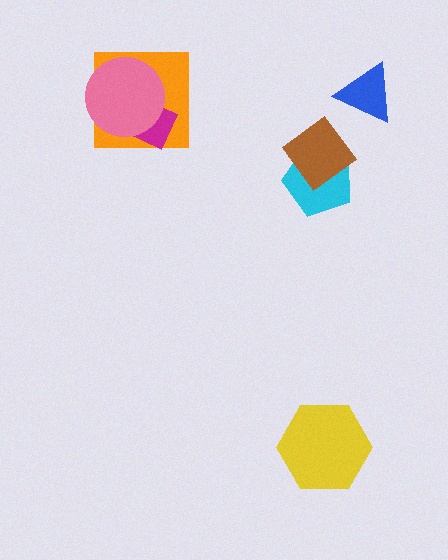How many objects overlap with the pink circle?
2 objects overlap with the pink circle.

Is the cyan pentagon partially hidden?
Yes, it is partially covered by another shape.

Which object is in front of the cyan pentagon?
The brown diamond is in front of the cyan pentagon.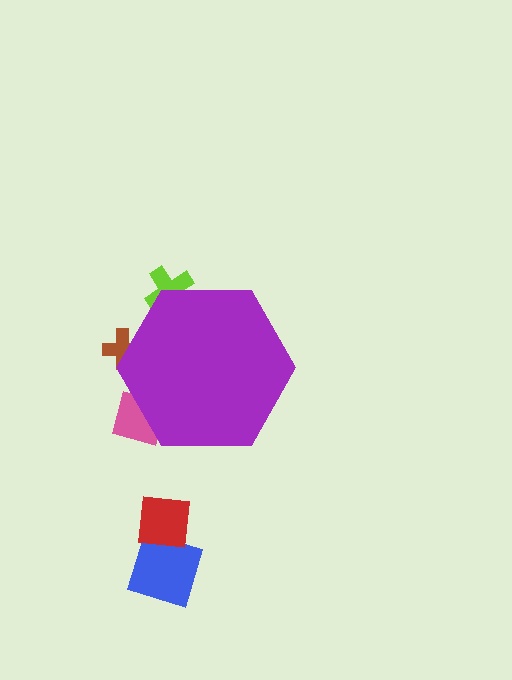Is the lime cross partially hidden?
Yes, the lime cross is partially hidden behind the purple hexagon.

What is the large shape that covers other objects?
A purple hexagon.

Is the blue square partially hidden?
No, the blue square is fully visible.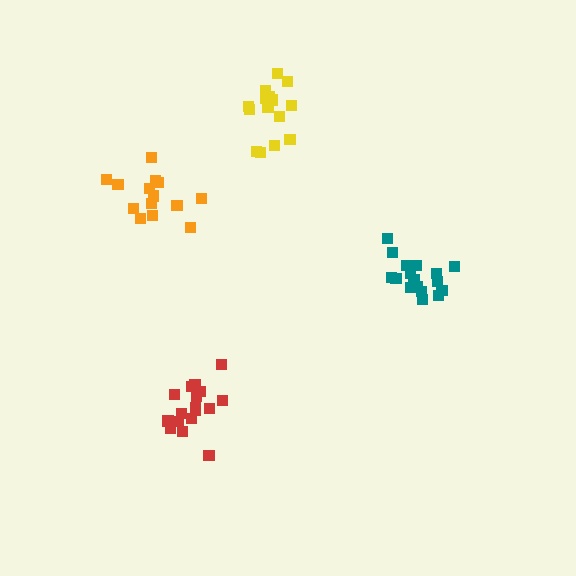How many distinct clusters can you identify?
There are 4 distinct clusters.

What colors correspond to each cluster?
The clusters are colored: teal, red, yellow, orange.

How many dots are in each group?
Group 1: 17 dots, Group 2: 17 dots, Group 3: 15 dots, Group 4: 14 dots (63 total).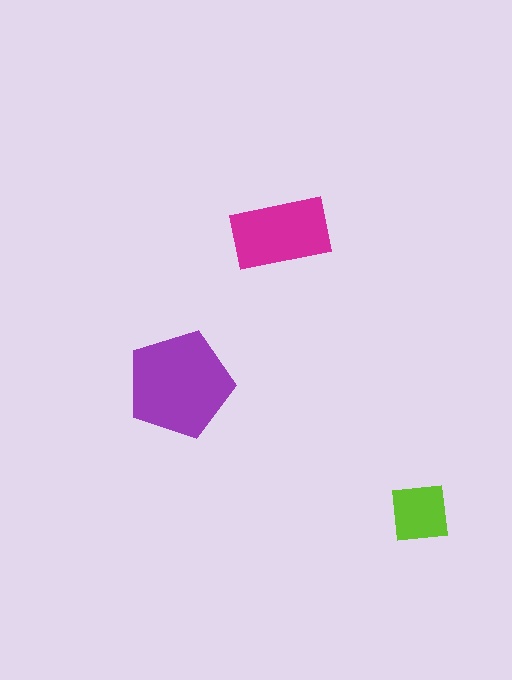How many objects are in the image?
There are 3 objects in the image.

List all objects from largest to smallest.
The purple pentagon, the magenta rectangle, the lime square.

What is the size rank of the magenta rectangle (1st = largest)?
2nd.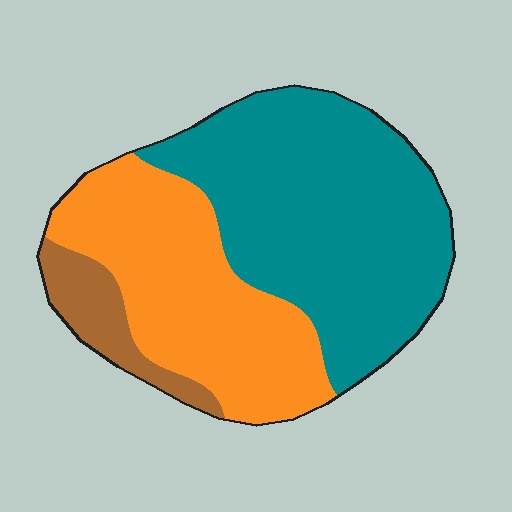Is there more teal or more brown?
Teal.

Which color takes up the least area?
Brown, at roughly 10%.